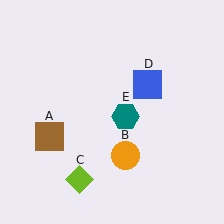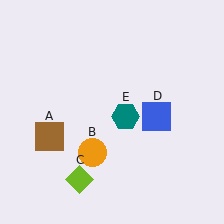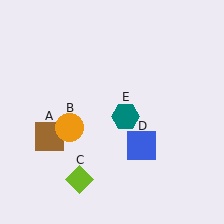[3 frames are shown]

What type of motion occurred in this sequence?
The orange circle (object B), blue square (object D) rotated clockwise around the center of the scene.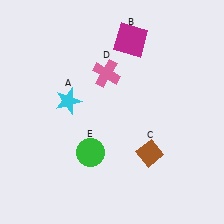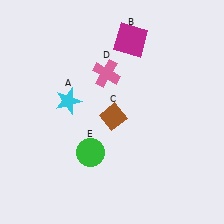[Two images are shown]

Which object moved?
The brown diamond (C) moved up.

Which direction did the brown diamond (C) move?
The brown diamond (C) moved up.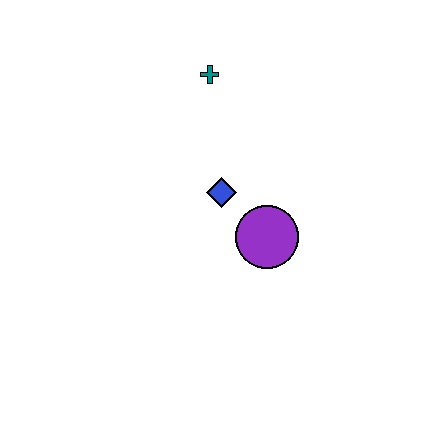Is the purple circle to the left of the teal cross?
No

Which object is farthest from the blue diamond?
The teal cross is farthest from the blue diamond.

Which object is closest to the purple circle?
The blue diamond is closest to the purple circle.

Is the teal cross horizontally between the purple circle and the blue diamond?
No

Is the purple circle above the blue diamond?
No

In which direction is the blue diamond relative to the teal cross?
The blue diamond is below the teal cross.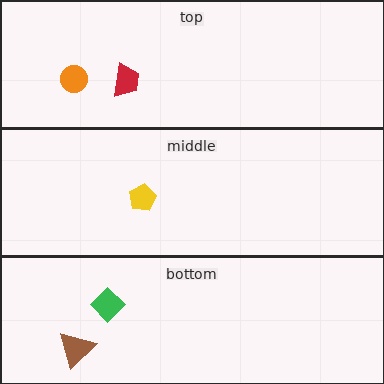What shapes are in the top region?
The orange circle, the red trapezoid.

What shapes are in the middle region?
The yellow pentagon.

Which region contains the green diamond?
The bottom region.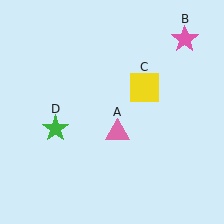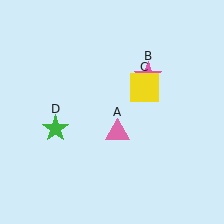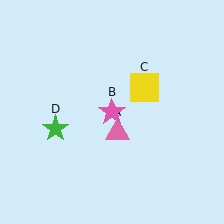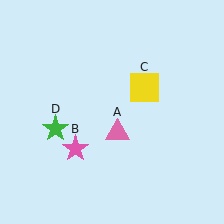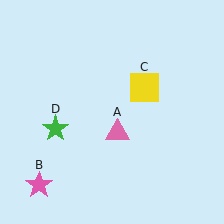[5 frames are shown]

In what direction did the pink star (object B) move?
The pink star (object B) moved down and to the left.